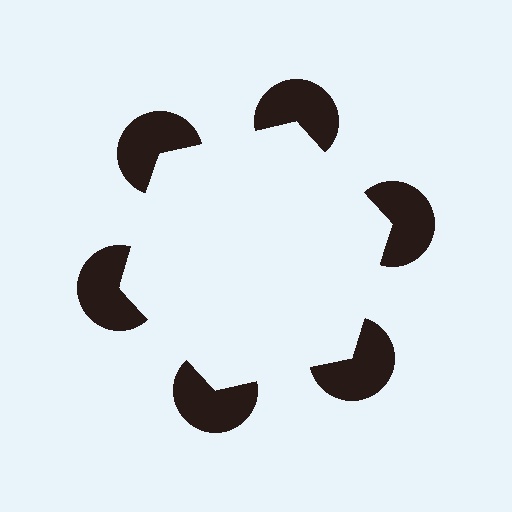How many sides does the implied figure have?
6 sides.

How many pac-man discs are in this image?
There are 6 — one at each vertex of the illusory hexagon.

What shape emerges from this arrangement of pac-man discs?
An illusory hexagon — its edges are inferred from the aligned wedge cuts in the pac-man discs, not physically drawn.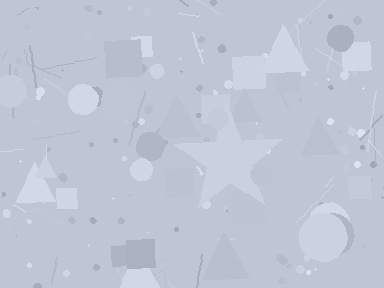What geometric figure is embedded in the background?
A star is embedded in the background.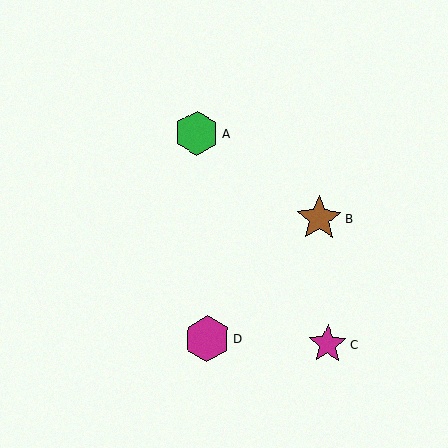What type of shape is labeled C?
Shape C is a magenta star.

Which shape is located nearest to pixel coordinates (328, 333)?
The magenta star (labeled C) at (328, 344) is nearest to that location.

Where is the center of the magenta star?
The center of the magenta star is at (328, 344).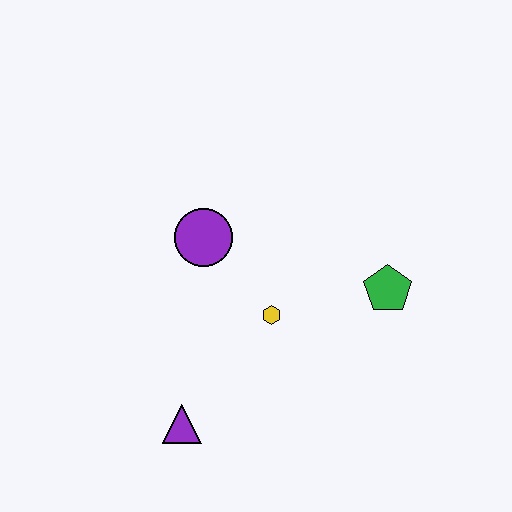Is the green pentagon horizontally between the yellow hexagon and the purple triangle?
No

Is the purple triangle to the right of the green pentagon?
No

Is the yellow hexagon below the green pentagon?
Yes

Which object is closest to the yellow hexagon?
The purple circle is closest to the yellow hexagon.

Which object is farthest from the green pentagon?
The purple triangle is farthest from the green pentagon.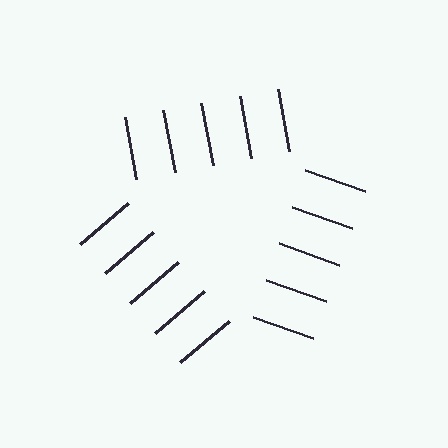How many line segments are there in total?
15 — 5 along each of the 3 edges.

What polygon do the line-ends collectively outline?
An illusory triangle — the line segments terminate on its edges but no continuous stroke is drawn.